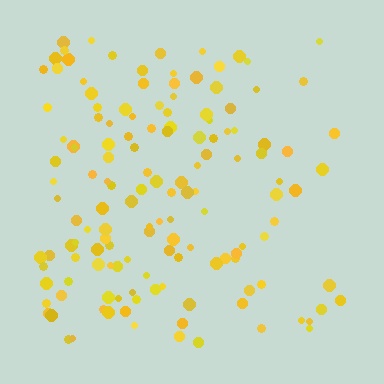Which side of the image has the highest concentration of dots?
The left.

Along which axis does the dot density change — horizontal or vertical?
Horizontal.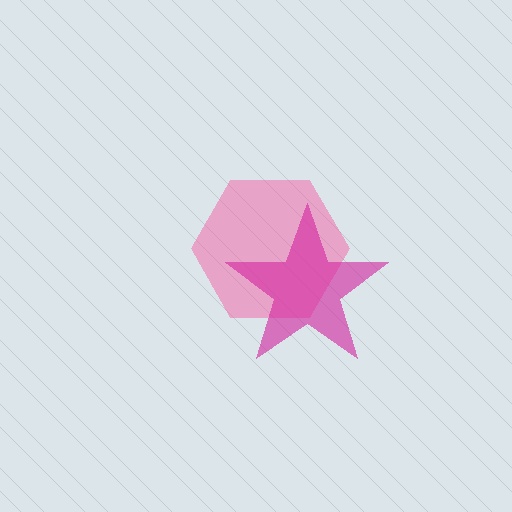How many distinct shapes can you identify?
There are 2 distinct shapes: a pink hexagon, a magenta star.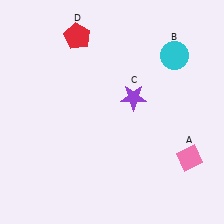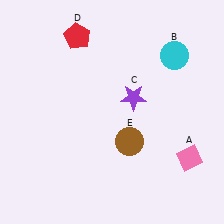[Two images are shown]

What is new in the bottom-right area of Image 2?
A brown circle (E) was added in the bottom-right area of Image 2.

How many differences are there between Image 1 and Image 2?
There is 1 difference between the two images.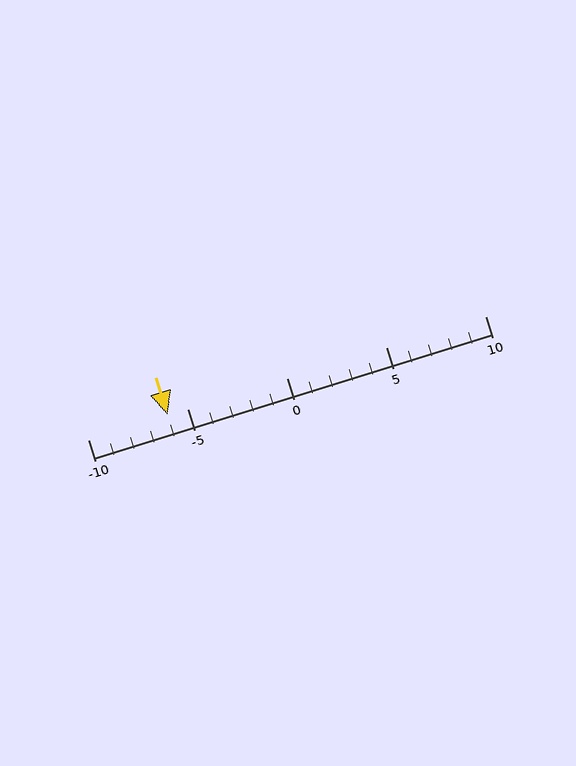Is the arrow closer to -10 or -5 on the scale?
The arrow is closer to -5.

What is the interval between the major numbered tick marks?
The major tick marks are spaced 5 units apart.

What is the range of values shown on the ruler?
The ruler shows values from -10 to 10.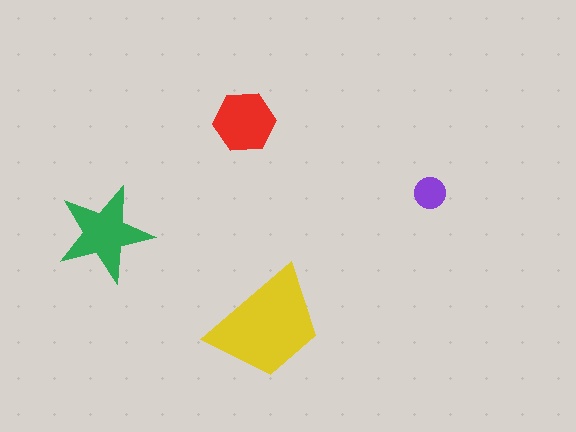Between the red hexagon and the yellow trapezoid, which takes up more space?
The yellow trapezoid.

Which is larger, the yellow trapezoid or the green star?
The yellow trapezoid.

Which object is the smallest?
The purple circle.